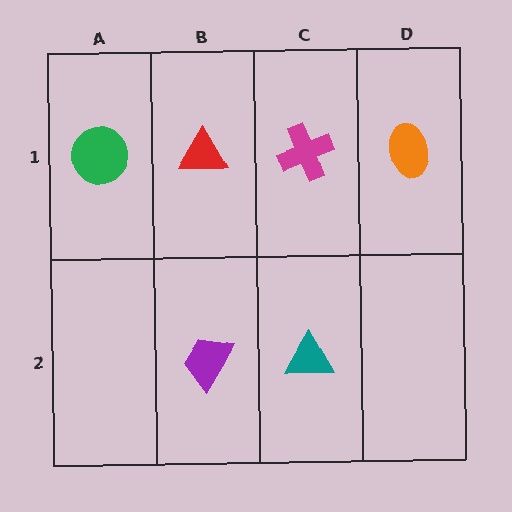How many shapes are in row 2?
2 shapes.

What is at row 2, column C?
A teal triangle.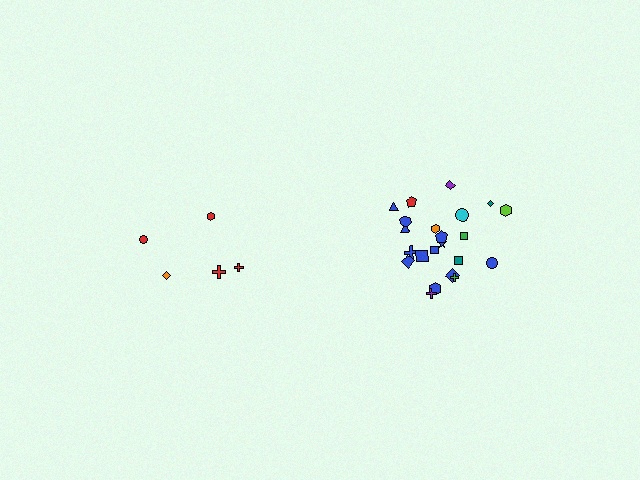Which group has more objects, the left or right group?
The right group.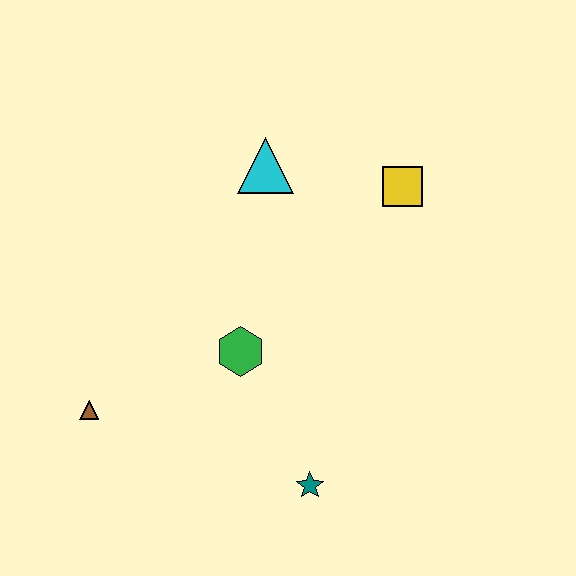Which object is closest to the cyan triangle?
The yellow square is closest to the cyan triangle.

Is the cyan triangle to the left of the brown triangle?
No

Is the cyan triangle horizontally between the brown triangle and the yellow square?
Yes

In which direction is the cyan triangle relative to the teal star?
The cyan triangle is above the teal star.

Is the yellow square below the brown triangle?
No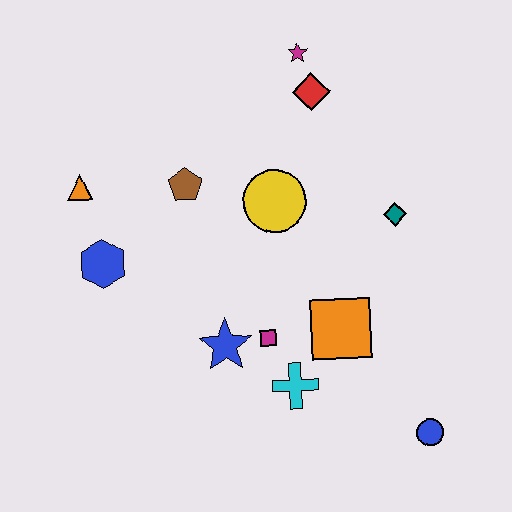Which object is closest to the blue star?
The magenta square is closest to the blue star.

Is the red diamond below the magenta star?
Yes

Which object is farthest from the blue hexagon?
The blue circle is farthest from the blue hexagon.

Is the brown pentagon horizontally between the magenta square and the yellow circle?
No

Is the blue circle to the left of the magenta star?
No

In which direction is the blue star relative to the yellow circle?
The blue star is below the yellow circle.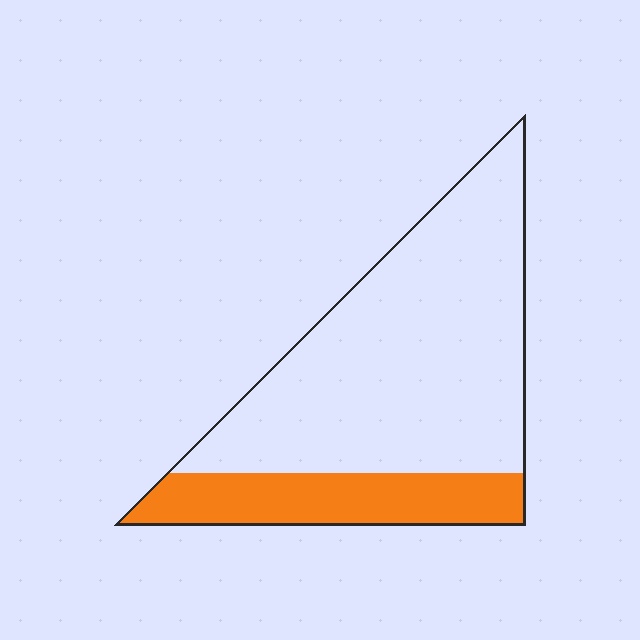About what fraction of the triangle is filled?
About one quarter (1/4).